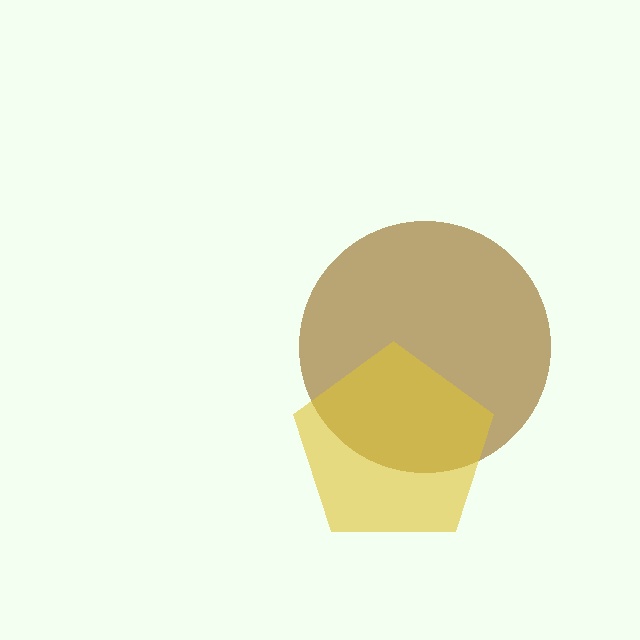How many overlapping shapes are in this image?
There are 2 overlapping shapes in the image.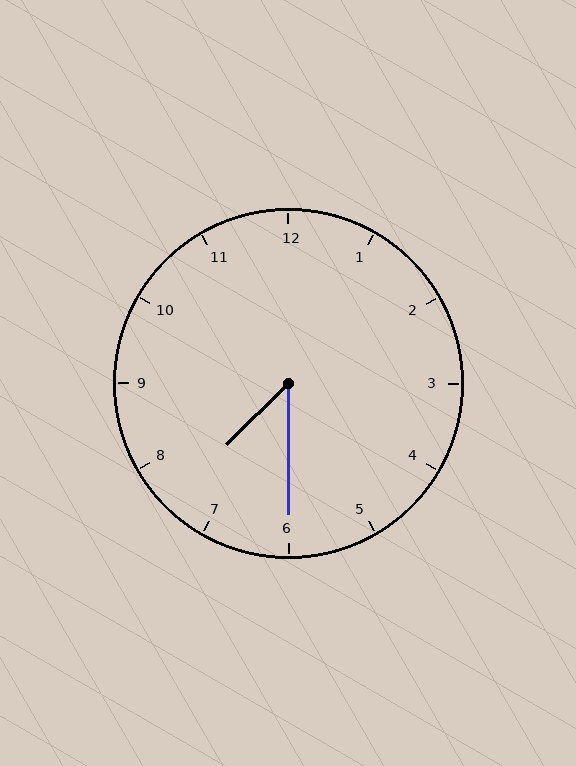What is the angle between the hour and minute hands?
Approximately 45 degrees.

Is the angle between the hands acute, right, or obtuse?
It is acute.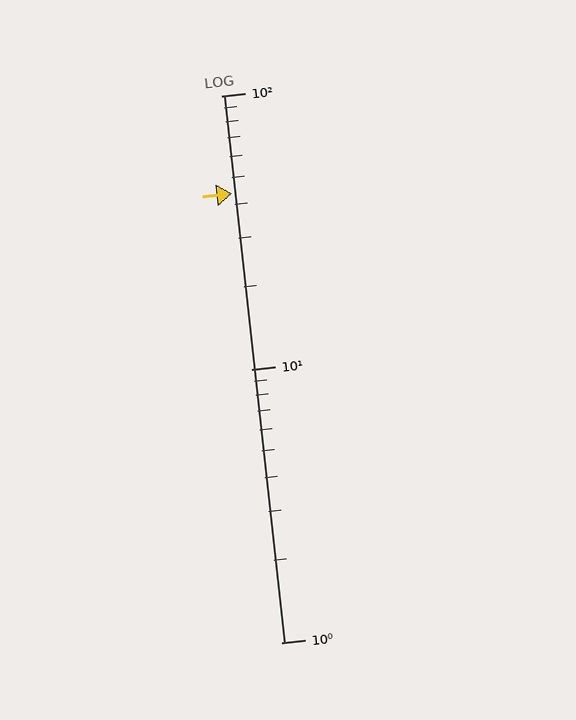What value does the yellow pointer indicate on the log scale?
The pointer indicates approximately 44.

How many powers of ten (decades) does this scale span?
The scale spans 2 decades, from 1 to 100.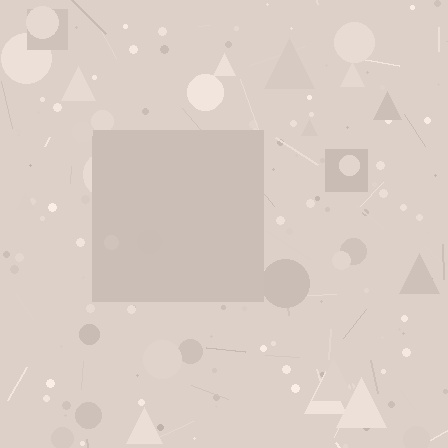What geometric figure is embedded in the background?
A square is embedded in the background.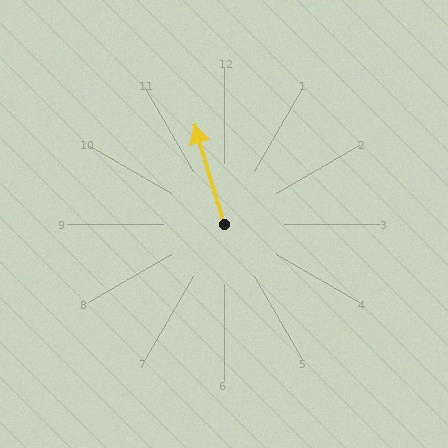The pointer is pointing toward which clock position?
Roughly 11 o'clock.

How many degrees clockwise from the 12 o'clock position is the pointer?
Approximately 343 degrees.